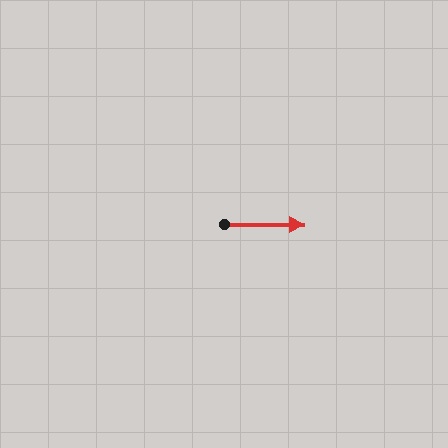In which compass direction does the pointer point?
East.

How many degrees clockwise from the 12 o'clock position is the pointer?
Approximately 90 degrees.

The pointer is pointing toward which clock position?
Roughly 3 o'clock.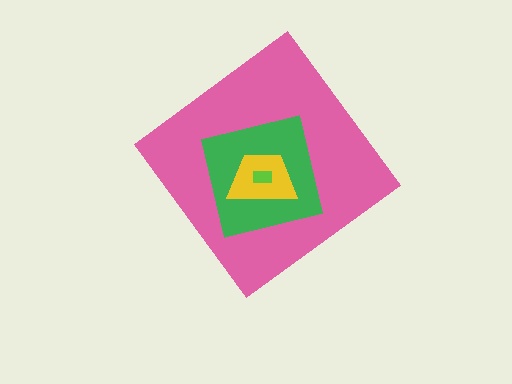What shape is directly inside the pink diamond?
The green square.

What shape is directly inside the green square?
The yellow trapezoid.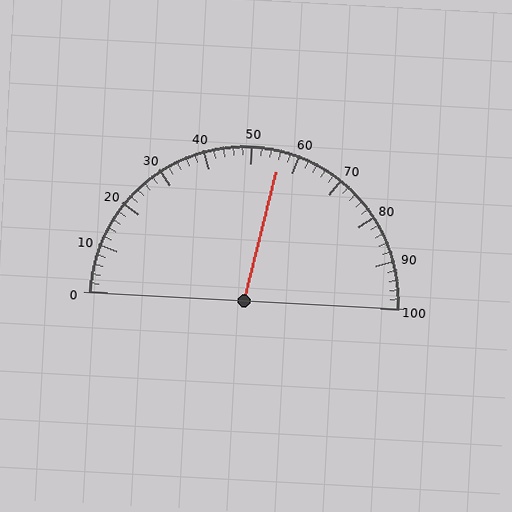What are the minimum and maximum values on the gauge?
The gauge ranges from 0 to 100.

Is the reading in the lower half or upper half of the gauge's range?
The reading is in the upper half of the range (0 to 100).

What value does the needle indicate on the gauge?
The needle indicates approximately 56.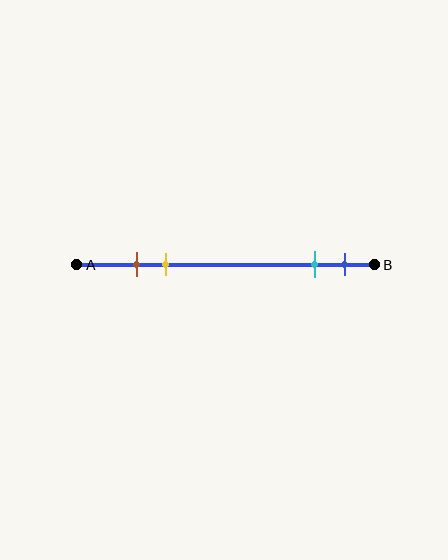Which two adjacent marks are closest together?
The brown and yellow marks are the closest adjacent pair.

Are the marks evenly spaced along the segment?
No, the marks are not evenly spaced.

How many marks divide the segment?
There are 4 marks dividing the segment.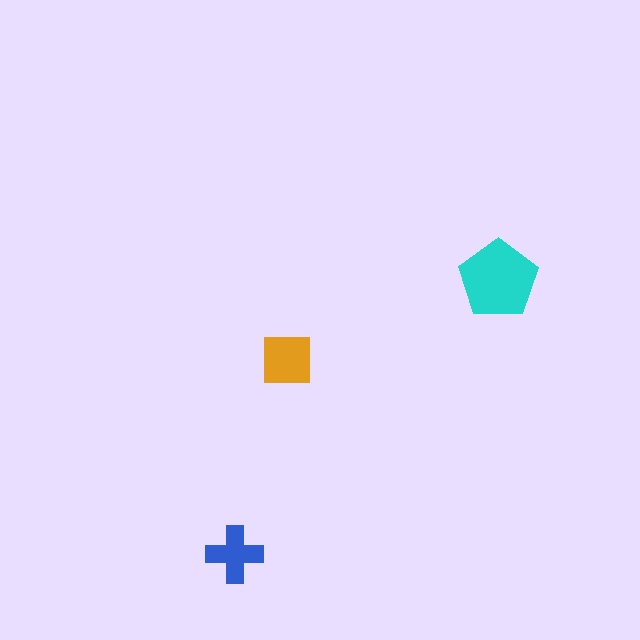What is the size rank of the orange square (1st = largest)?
2nd.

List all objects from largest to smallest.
The cyan pentagon, the orange square, the blue cross.